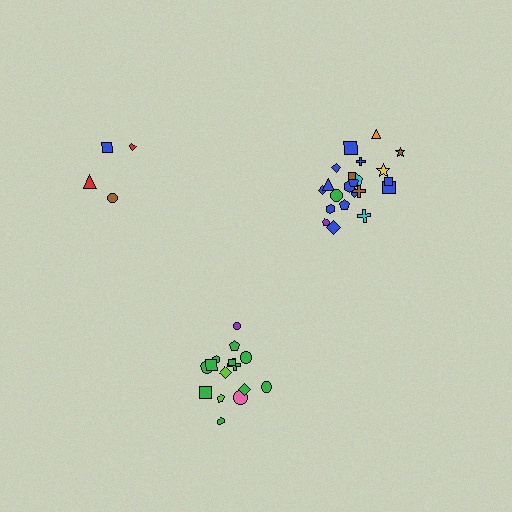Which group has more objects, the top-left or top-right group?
The top-right group.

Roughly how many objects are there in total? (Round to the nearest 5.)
Roughly 40 objects in total.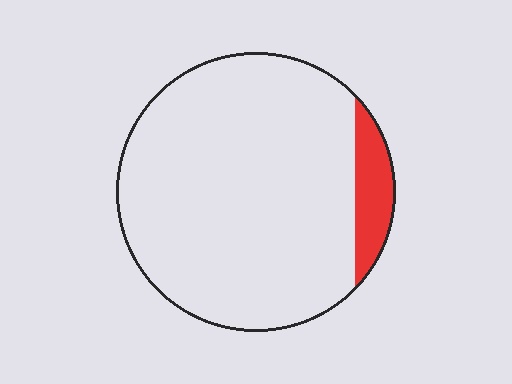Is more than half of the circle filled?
No.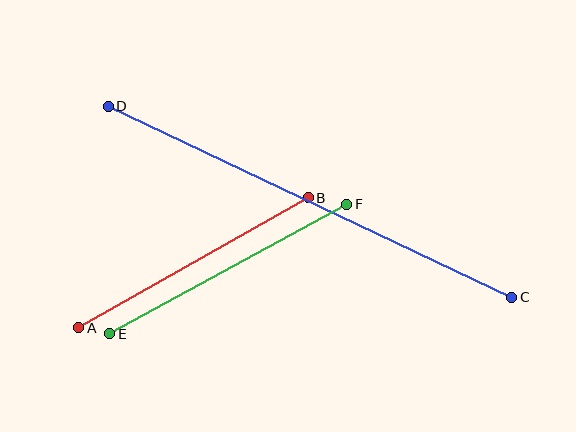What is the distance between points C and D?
The distance is approximately 446 pixels.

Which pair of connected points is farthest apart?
Points C and D are farthest apart.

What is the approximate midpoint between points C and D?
The midpoint is at approximately (310, 202) pixels.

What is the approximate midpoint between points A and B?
The midpoint is at approximately (194, 263) pixels.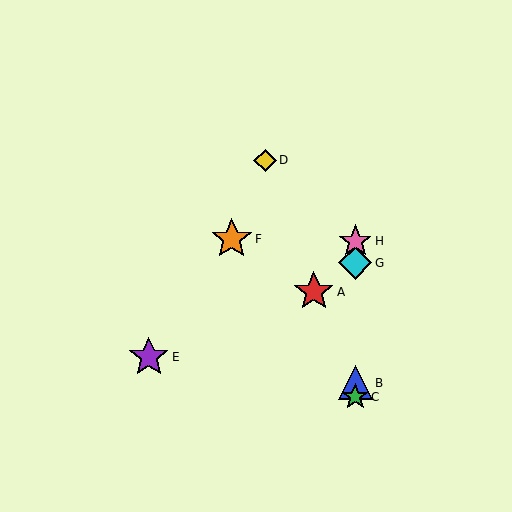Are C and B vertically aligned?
Yes, both are at x≈355.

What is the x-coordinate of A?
Object A is at x≈314.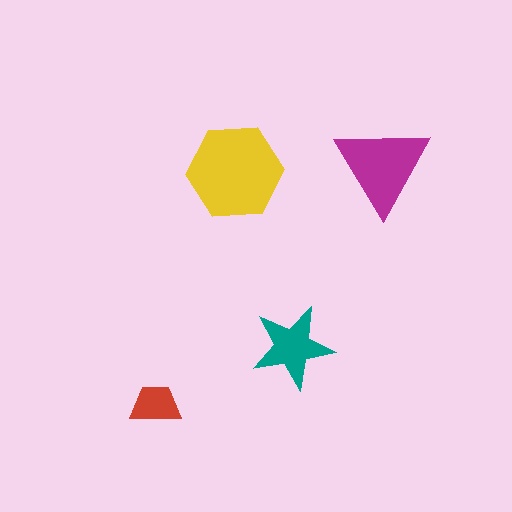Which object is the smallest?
The red trapezoid.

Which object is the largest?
The yellow hexagon.